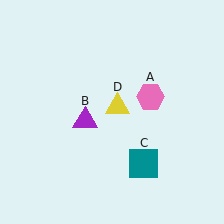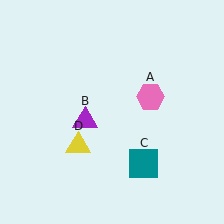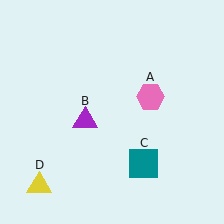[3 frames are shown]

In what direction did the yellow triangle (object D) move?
The yellow triangle (object D) moved down and to the left.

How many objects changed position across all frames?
1 object changed position: yellow triangle (object D).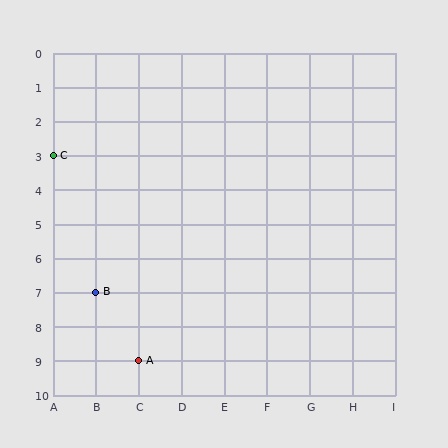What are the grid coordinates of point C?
Point C is at grid coordinates (A, 3).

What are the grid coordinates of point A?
Point A is at grid coordinates (C, 9).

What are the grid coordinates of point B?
Point B is at grid coordinates (B, 7).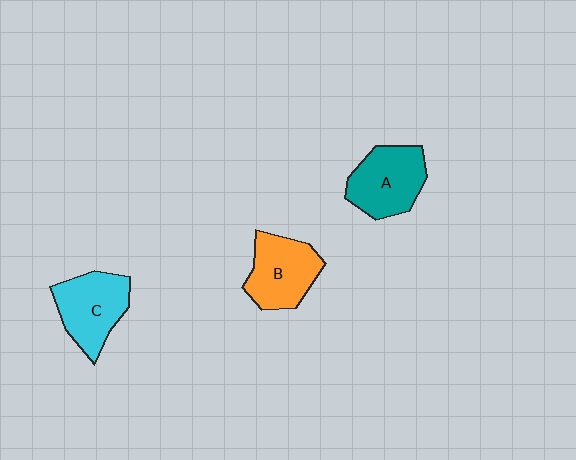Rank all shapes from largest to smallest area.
From largest to smallest: A (teal), C (cyan), B (orange).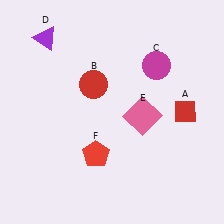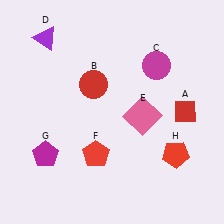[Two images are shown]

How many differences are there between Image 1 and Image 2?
There are 2 differences between the two images.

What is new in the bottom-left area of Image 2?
A magenta pentagon (G) was added in the bottom-left area of Image 2.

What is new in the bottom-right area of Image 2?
A red pentagon (H) was added in the bottom-right area of Image 2.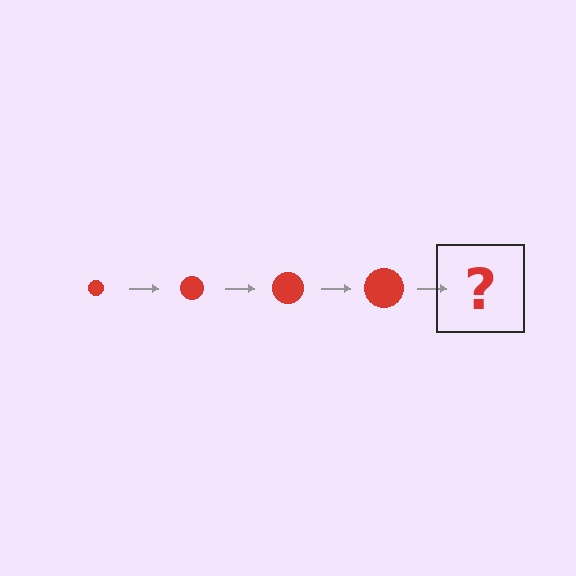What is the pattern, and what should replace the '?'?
The pattern is that the circle gets progressively larger each step. The '?' should be a red circle, larger than the previous one.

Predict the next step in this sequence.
The next step is a red circle, larger than the previous one.